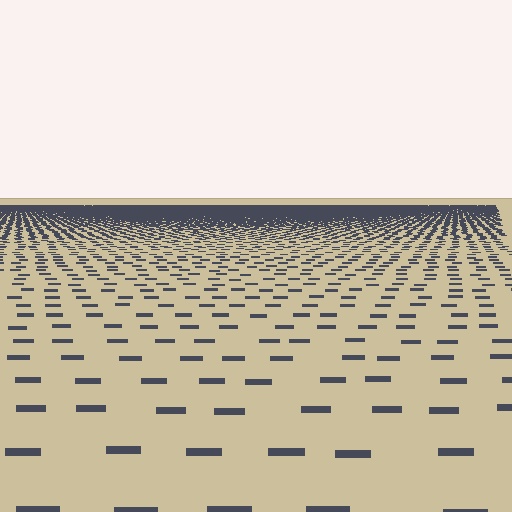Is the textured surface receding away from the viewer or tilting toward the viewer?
The surface is receding away from the viewer. Texture elements get smaller and denser toward the top.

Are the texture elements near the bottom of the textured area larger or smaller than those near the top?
Larger. Near the bottom, elements are closer to the viewer and appear at a bigger on-screen size.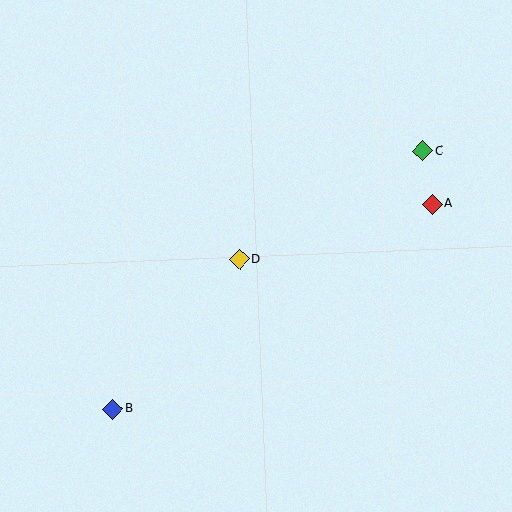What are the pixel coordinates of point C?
Point C is at (423, 151).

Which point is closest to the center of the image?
Point D at (239, 259) is closest to the center.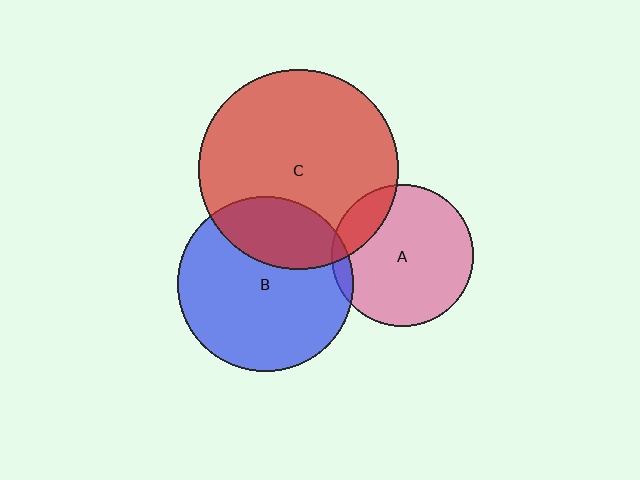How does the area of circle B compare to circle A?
Approximately 1.5 times.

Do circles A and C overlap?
Yes.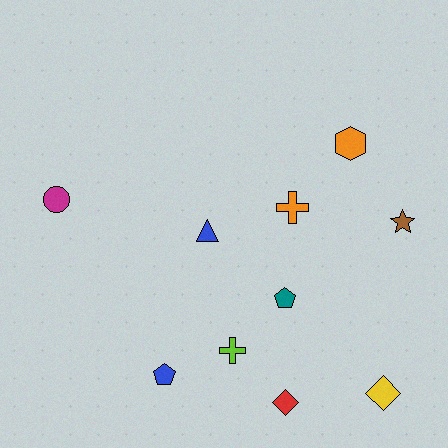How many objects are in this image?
There are 10 objects.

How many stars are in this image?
There is 1 star.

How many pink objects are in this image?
There are no pink objects.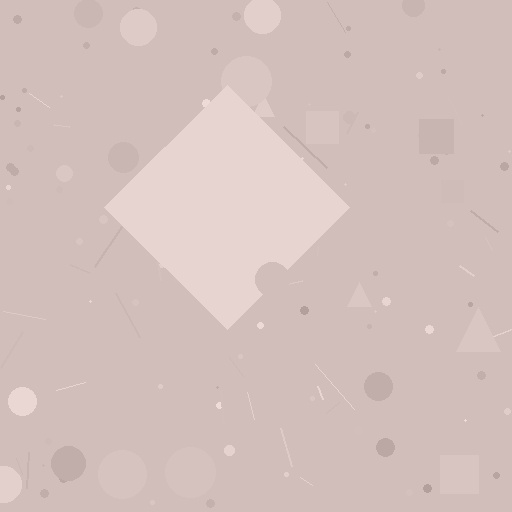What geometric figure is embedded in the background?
A diamond is embedded in the background.